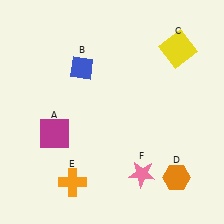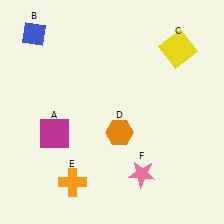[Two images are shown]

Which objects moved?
The objects that moved are: the blue diamond (B), the orange hexagon (D).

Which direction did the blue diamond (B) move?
The blue diamond (B) moved left.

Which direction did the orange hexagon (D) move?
The orange hexagon (D) moved left.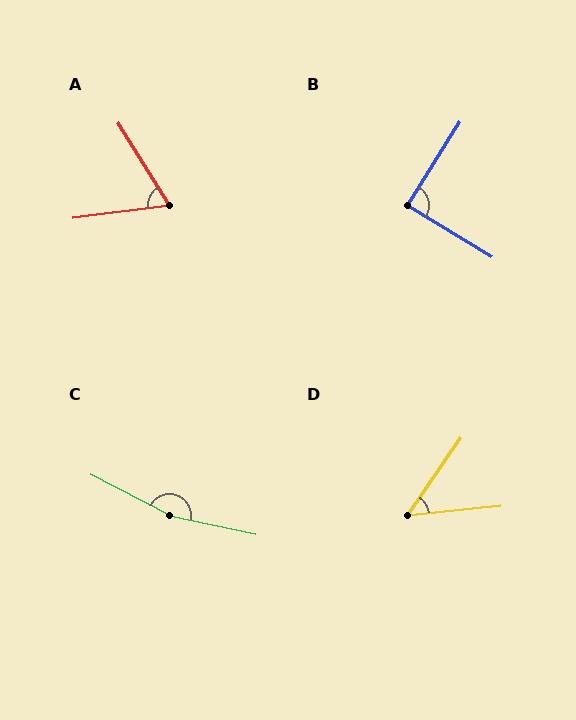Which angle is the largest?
C, at approximately 164 degrees.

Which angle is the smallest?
D, at approximately 49 degrees.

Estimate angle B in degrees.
Approximately 89 degrees.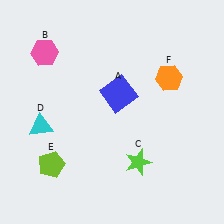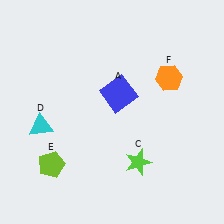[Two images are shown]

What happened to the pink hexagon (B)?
The pink hexagon (B) was removed in Image 2. It was in the top-left area of Image 1.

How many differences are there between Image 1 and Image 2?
There is 1 difference between the two images.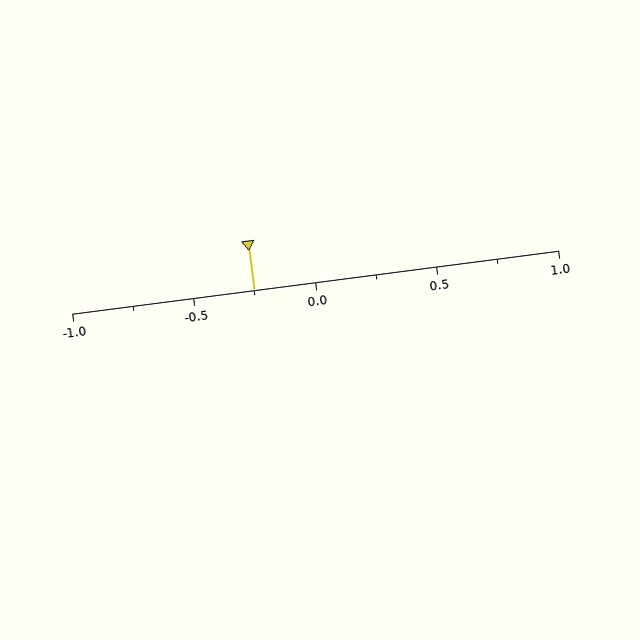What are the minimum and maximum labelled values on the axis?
The axis runs from -1.0 to 1.0.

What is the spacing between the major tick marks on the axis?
The major ticks are spaced 0.5 apart.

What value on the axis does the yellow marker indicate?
The marker indicates approximately -0.25.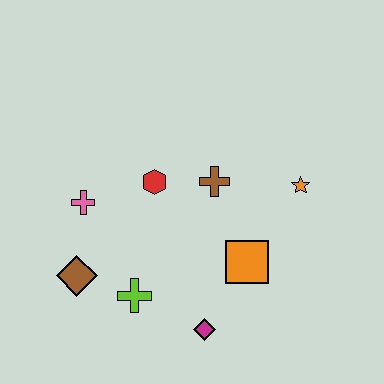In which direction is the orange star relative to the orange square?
The orange star is above the orange square.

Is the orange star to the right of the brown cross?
Yes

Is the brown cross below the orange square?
No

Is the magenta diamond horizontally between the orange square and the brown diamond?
Yes